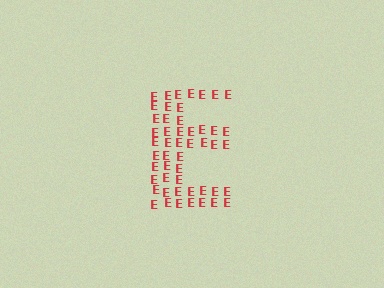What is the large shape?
The large shape is the letter E.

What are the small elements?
The small elements are letter E's.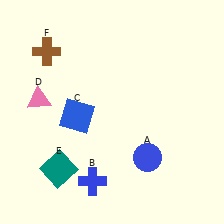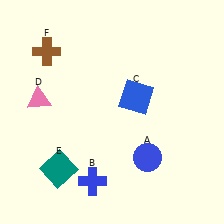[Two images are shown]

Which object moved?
The blue square (C) moved right.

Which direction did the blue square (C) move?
The blue square (C) moved right.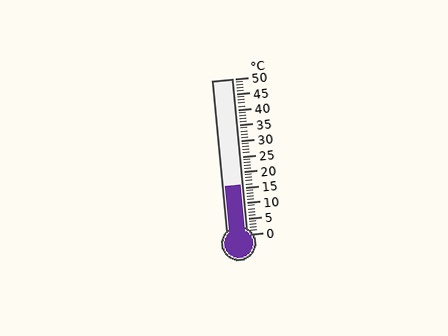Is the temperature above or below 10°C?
The temperature is above 10°C.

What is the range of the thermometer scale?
The thermometer scale ranges from 0°C to 50°C.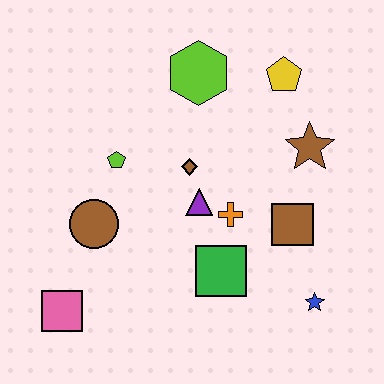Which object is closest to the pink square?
The brown circle is closest to the pink square.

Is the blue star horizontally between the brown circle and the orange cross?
No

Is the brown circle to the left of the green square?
Yes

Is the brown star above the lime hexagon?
No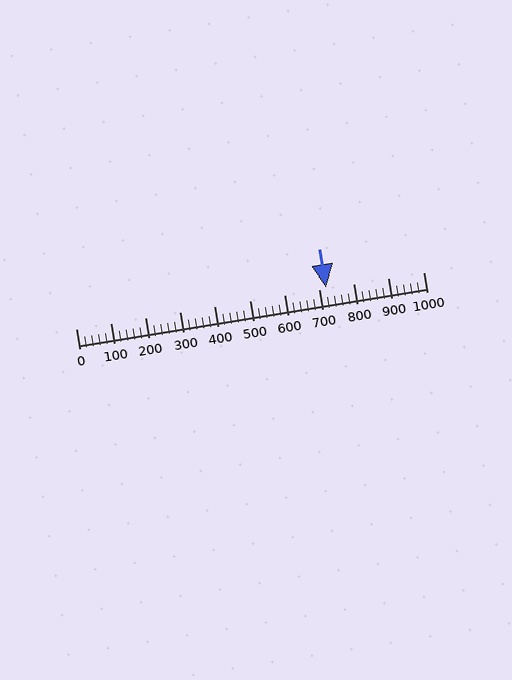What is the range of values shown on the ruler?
The ruler shows values from 0 to 1000.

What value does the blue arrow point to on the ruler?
The blue arrow points to approximately 720.